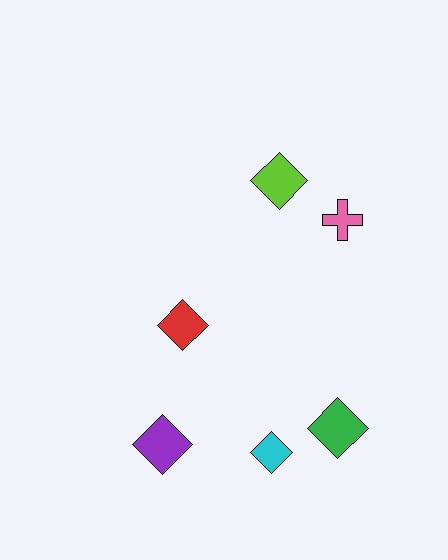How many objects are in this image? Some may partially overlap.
There are 6 objects.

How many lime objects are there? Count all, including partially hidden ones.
There is 1 lime object.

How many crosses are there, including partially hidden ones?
There is 1 cross.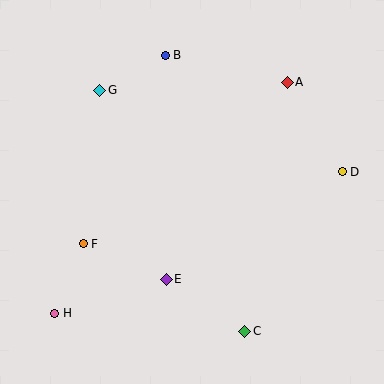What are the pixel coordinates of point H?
Point H is at (55, 313).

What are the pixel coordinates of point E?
Point E is at (166, 279).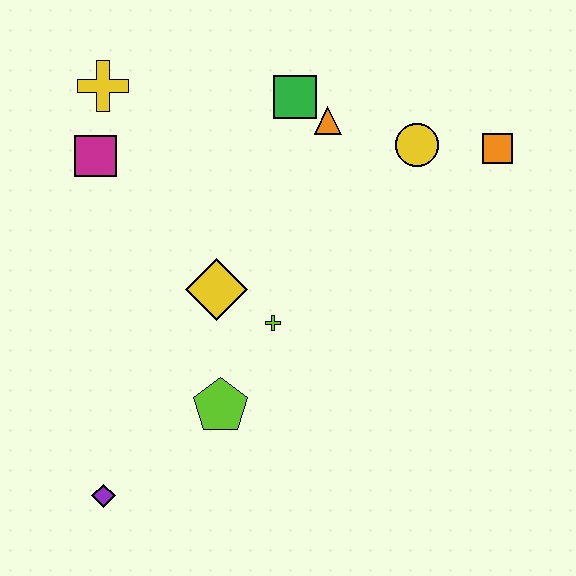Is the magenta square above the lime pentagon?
Yes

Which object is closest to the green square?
The orange triangle is closest to the green square.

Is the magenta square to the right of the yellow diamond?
No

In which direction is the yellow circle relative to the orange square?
The yellow circle is to the left of the orange square.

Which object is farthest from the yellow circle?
The purple diamond is farthest from the yellow circle.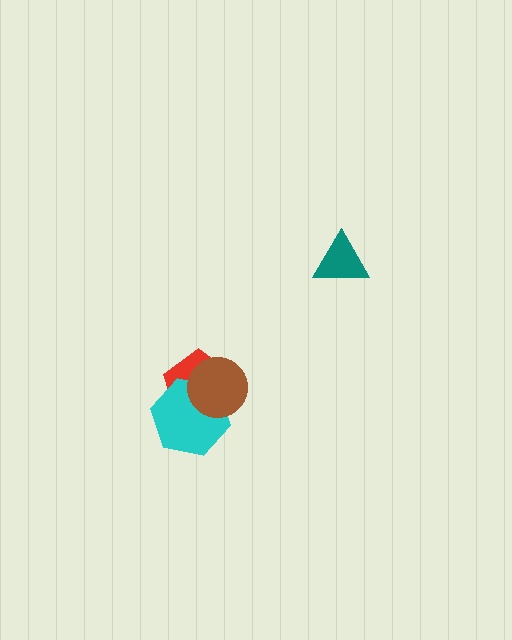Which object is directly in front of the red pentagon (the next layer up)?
The cyan hexagon is directly in front of the red pentagon.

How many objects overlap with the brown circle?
2 objects overlap with the brown circle.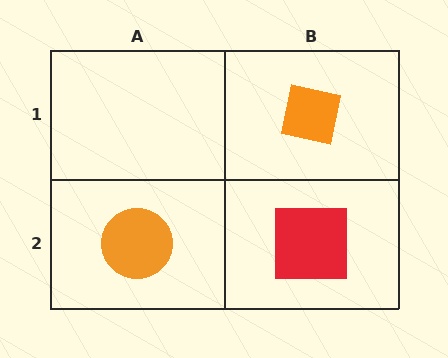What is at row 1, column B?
An orange square.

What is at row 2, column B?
A red square.